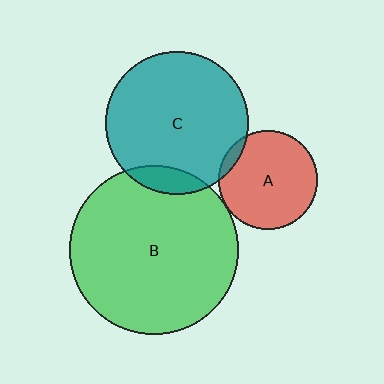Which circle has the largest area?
Circle B (green).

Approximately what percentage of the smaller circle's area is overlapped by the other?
Approximately 5%.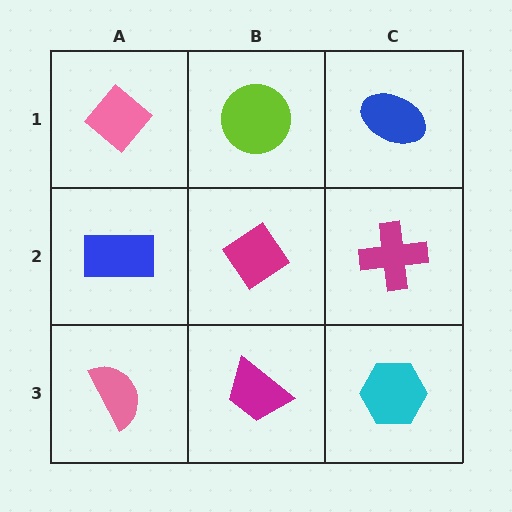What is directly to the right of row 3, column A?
A magenta trapezoid.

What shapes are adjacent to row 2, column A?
A pink diamond (row 1, column A), a pink semicircle (row 3, column A), a magenta diamond (row 2, column B).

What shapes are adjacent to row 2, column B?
A lime circle (row 1, column B), a magenta trapezoid (row 3, column B), a blue rectangle (row 2, column A), a magenta cross (row 2, column C).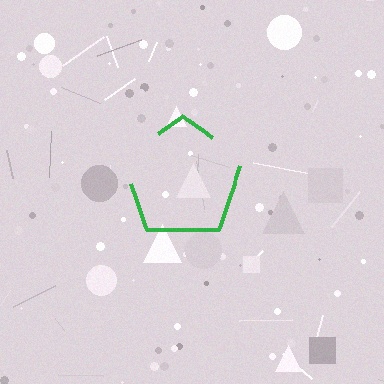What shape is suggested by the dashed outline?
The dashed outline suggests a pentagon.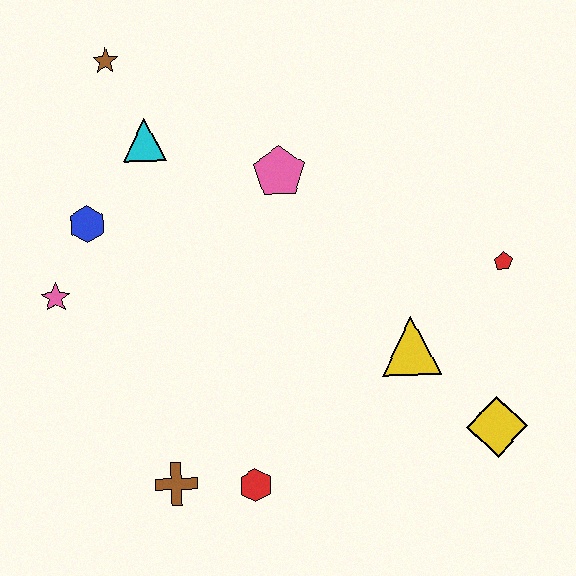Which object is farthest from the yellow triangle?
The brown star is farthest from the yellow triangle.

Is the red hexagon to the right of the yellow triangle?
No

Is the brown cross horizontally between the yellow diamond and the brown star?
Yes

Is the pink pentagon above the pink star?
Yes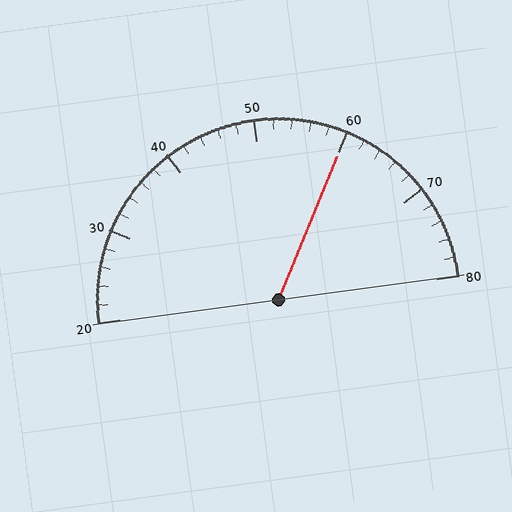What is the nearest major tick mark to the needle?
The nearest major tick mark is 60.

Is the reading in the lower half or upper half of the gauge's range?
The reading is in the upper half of the range (20 to 80).